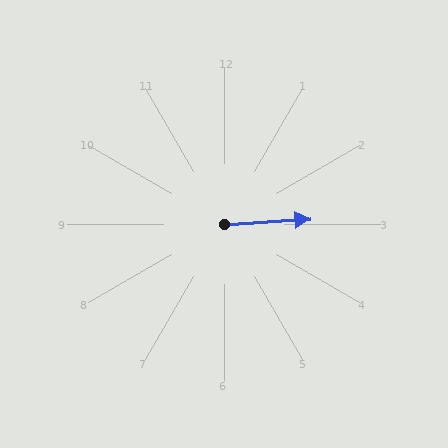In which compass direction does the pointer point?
East.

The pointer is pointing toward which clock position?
Roughly 3 o'clock.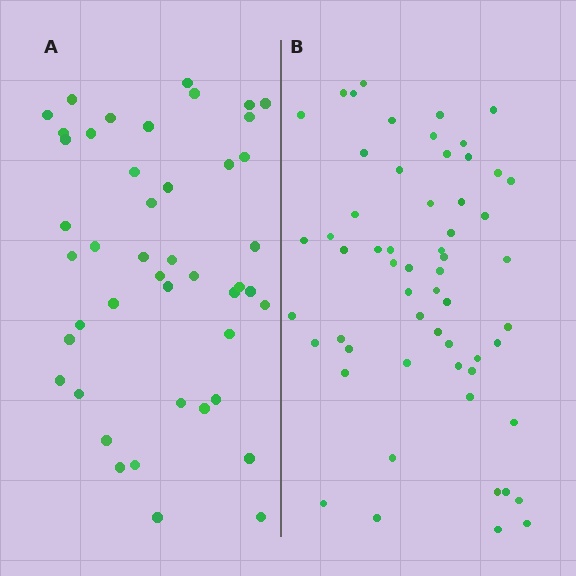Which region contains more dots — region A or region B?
Region B (the right region) has more dots.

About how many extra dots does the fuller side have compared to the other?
Region B has approximately 15 more dots than region A.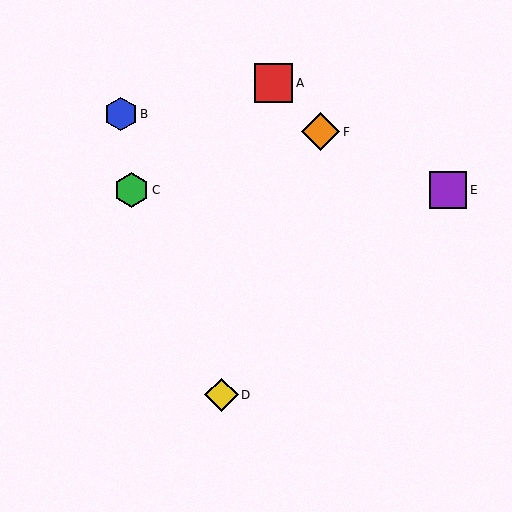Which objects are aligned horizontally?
Objects C, E are aligned horizontally.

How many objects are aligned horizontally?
2 objects (C, E) are aligned horizontally.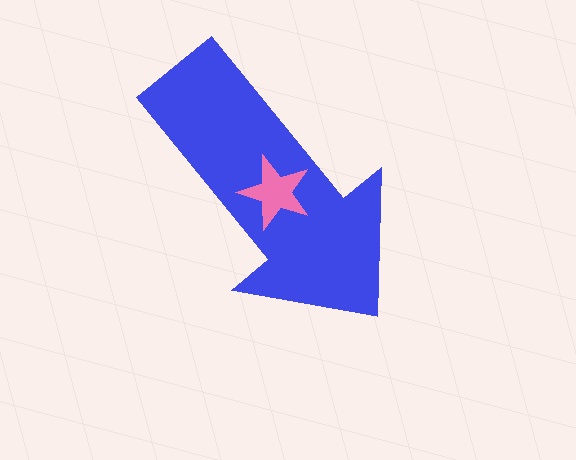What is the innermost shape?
The pink star.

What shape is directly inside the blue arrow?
The pink star.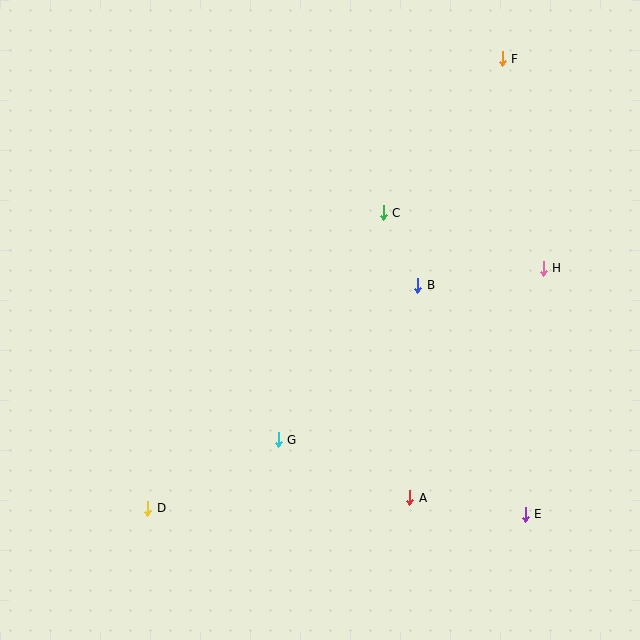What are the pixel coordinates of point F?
Point F is at (502, 59).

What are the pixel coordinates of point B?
Point B is at (418, 285).